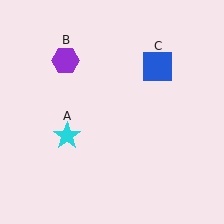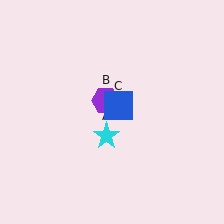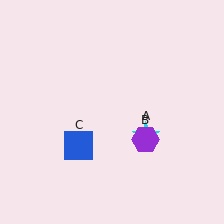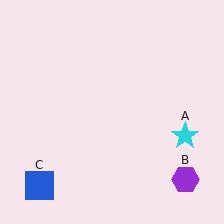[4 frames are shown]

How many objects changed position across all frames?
3 objects changed position: cyan star (object A), purple hexagon (object B), blue square (object C).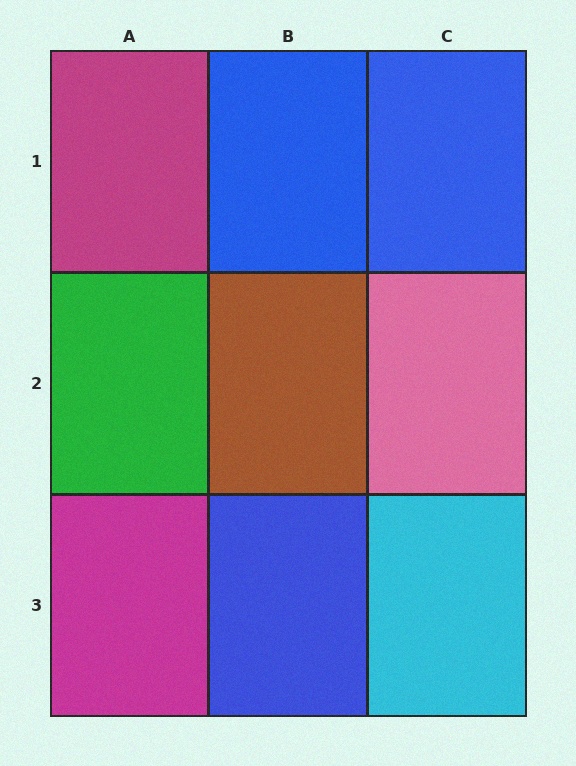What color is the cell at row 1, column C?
Blue.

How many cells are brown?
1 cell is brown.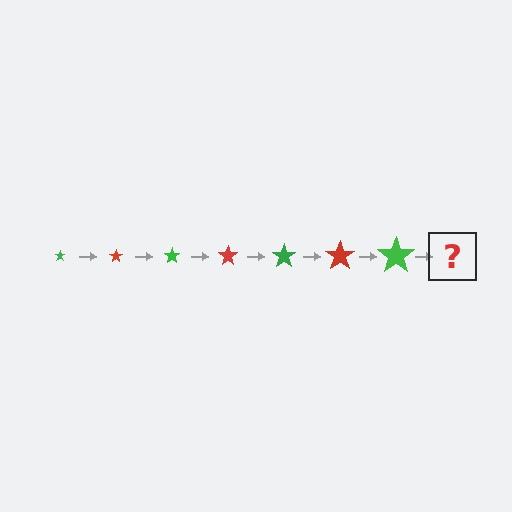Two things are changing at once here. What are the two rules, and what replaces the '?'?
The two rules are that the star grows larger each step and the color cycles through green and red. The '?' should be a red star, larger than the previous one.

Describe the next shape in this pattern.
It should be a red star, larger than the previous one.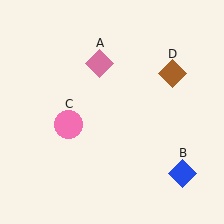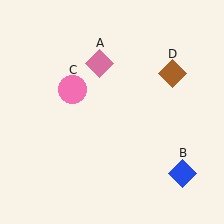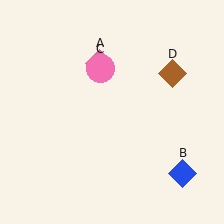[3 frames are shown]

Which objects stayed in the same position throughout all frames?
Pink diamond (object A) and blue diamond (object B) and brown diamond (object D) remained stationary.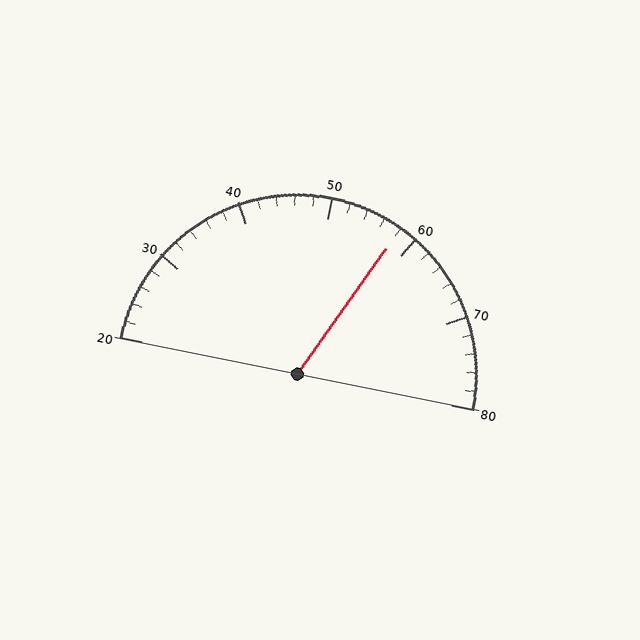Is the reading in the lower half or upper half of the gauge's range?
The reading is in the upper half of the range (20 to 80).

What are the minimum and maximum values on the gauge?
The gauge ranges from 20 to 80.